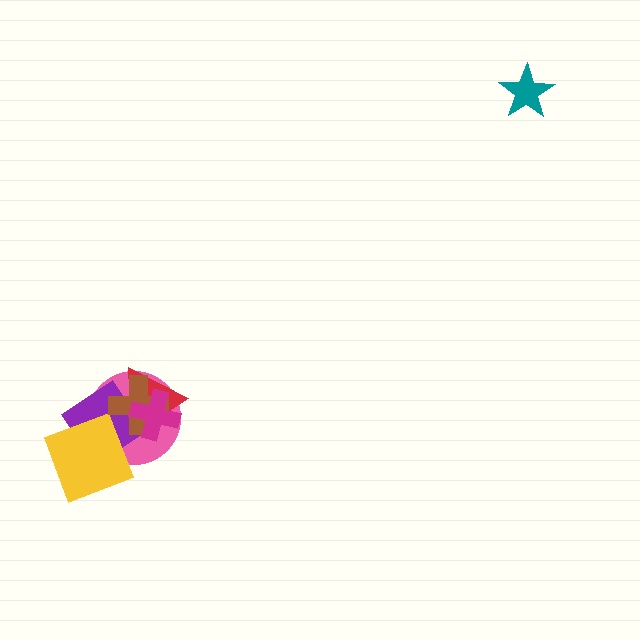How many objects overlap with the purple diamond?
4 objects overlap with the purple diamond.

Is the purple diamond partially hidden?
Yes, it is partially covered by another shape.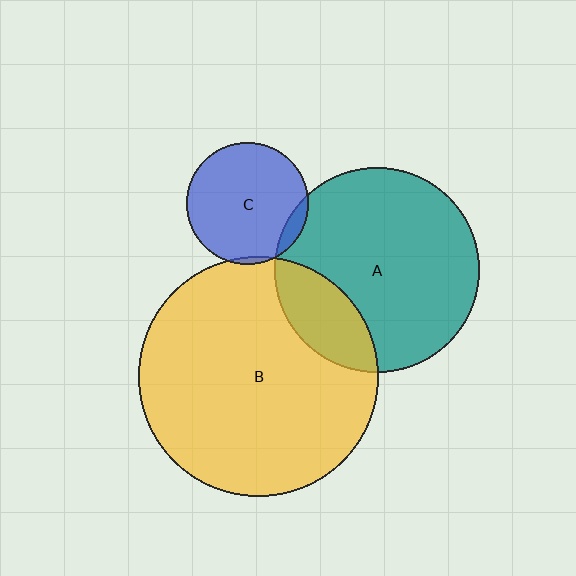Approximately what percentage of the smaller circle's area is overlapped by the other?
Approximately 5%.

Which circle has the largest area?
Circle B (yellow).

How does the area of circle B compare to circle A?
Approximately 1.4 times.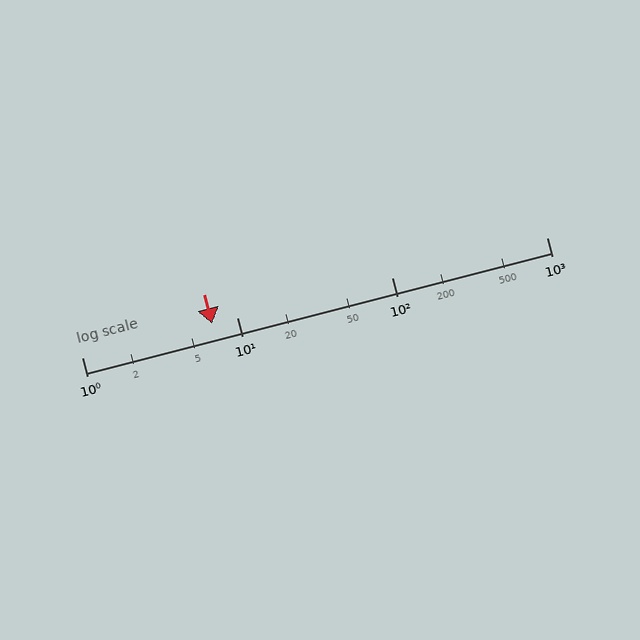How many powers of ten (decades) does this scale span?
The scale spans 3 decades, from 1 to 1000.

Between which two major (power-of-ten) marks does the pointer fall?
The pointer is between 1 and 10.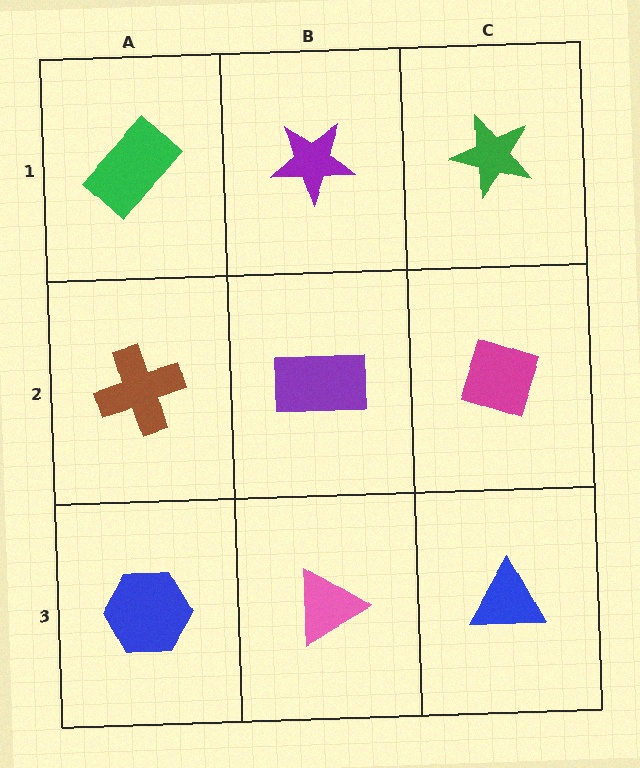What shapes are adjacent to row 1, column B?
A purple rectangle (row 2, column B), a green rectangle (row 1, column A), a green star (row 1, column C).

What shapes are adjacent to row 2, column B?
A purple star (row 1, column B), a pink triangle (row 3, column B), a brown cross (row 2, column A), a magenta diamond (row 2, column C).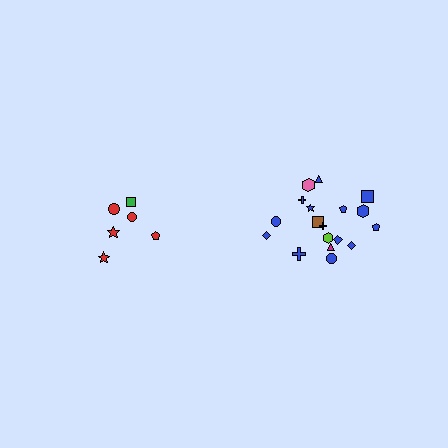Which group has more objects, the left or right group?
The right group.